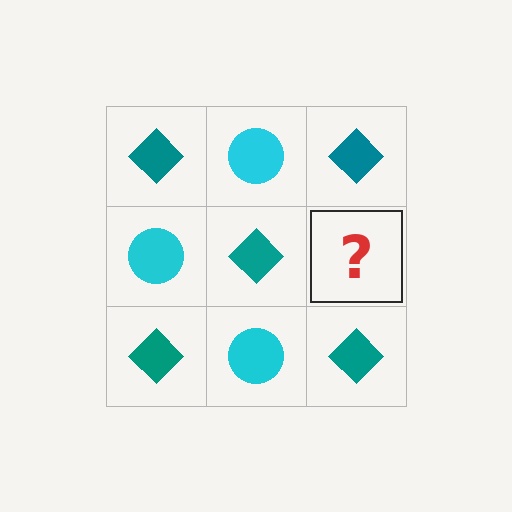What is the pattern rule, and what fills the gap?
The rule is that it alternates teal diamond and cyan circle in a checkerboard pattern. The gap should be filled with a cyan circle.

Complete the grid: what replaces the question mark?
The question mark should be replaced with a cyan circle.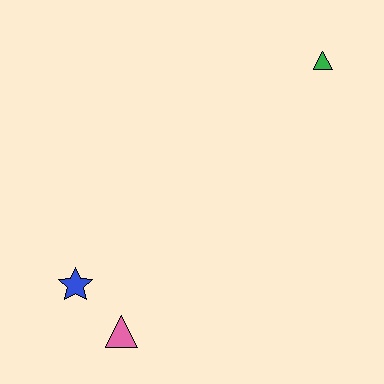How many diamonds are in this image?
There are no diamonds.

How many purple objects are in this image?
There are no purple objects.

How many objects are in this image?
There are 3 objects.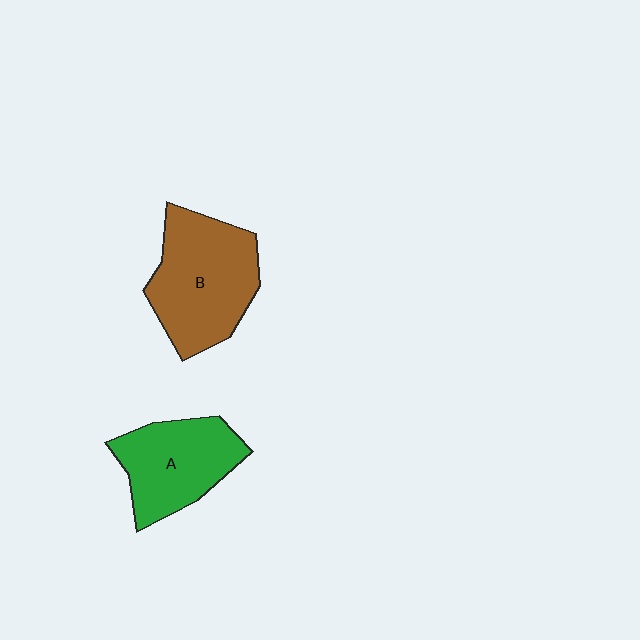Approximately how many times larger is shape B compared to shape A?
Approximately 1.3 times.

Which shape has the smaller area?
Shape A (green).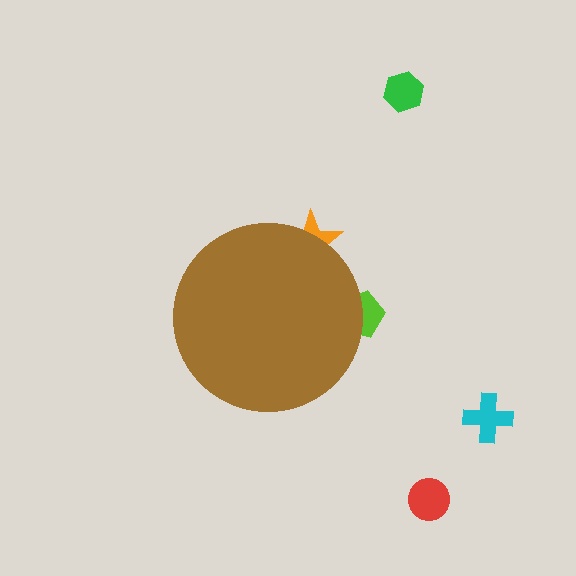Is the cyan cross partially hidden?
No, the cyan cross is fully visible.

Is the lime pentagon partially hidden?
Yes, the lime pentagon is partially hidden behind the brown circle.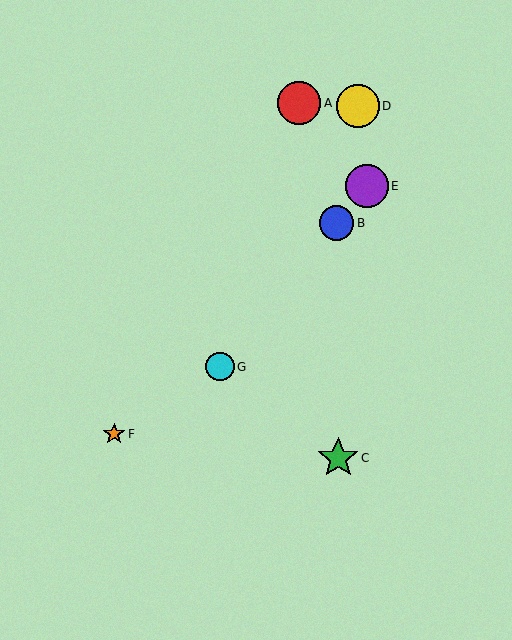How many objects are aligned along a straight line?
3 objects (B, E, G) are aligned along a straight line.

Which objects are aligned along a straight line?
Objects B, E, G are aligned along a straight line.